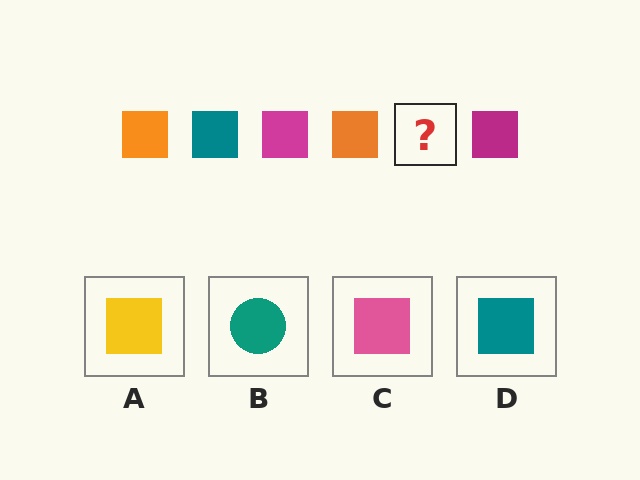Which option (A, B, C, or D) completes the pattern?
D.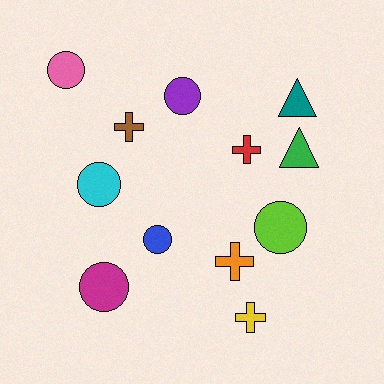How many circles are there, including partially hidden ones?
There are 6 circles.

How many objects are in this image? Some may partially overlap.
There are 12 objects.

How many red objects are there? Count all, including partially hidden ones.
There is 1 red object.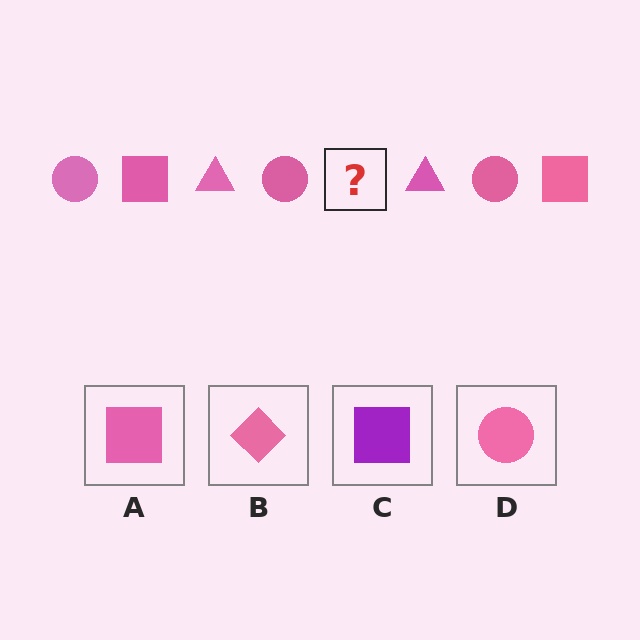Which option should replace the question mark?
Option A.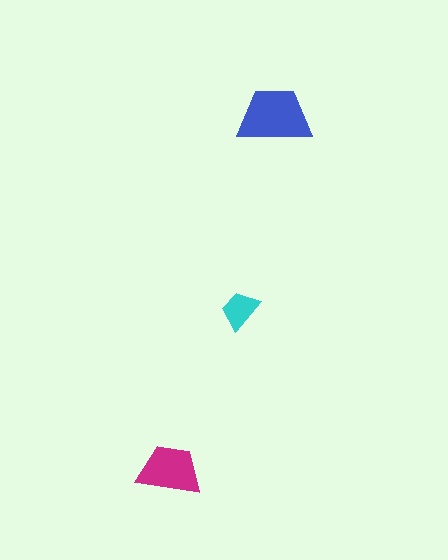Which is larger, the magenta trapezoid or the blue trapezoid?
The blue one.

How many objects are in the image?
There are 3 objects in the image.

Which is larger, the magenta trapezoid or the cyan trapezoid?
The magenta one.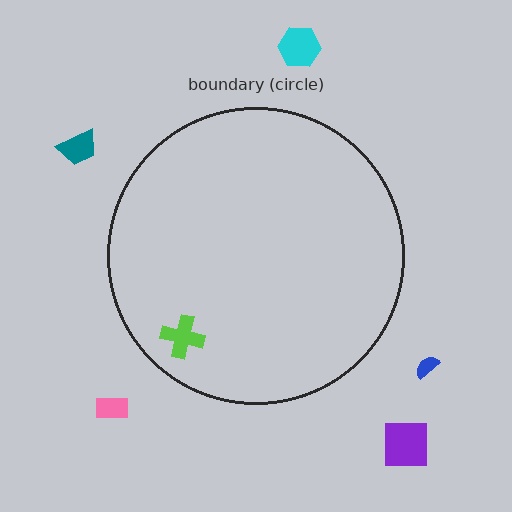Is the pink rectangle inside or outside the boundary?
Outside.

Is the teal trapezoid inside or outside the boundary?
Outside.